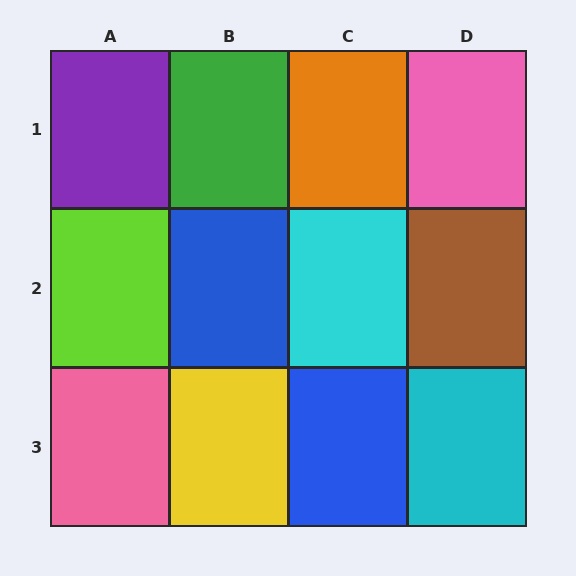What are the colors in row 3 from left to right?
Pink, yellow, blue, cyan.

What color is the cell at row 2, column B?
Blue.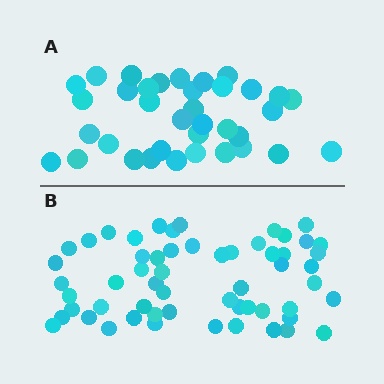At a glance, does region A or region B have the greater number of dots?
Region B (the bottom region) has more dots.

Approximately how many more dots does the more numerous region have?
Region B has approximately 20 more dots than region A.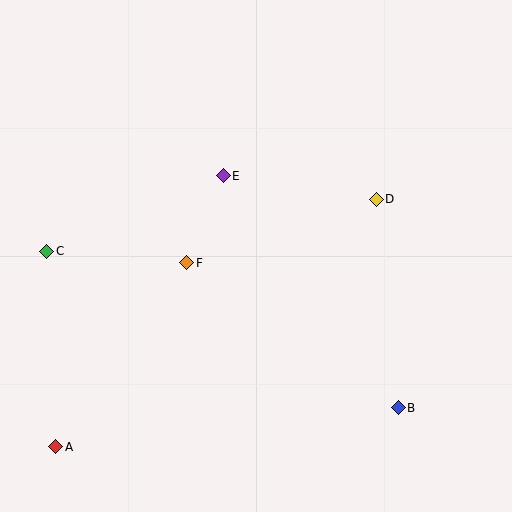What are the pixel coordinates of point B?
Point B is at (398, 408).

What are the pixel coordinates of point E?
Point E is at (223, 176).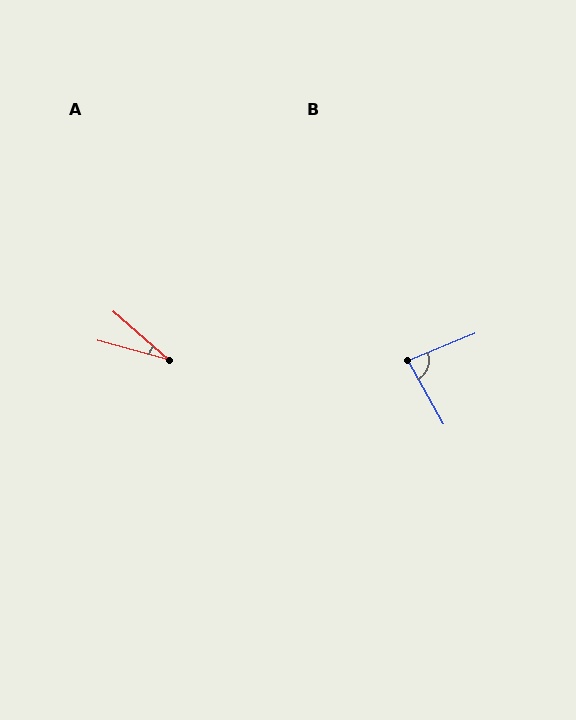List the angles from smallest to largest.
A (26°), B (83°).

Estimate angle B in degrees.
Approximately 83 degrees.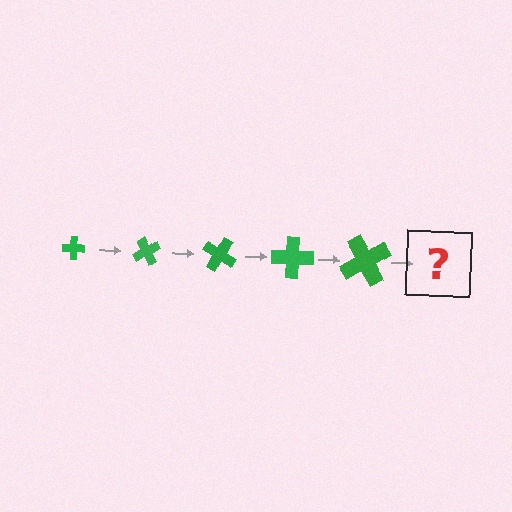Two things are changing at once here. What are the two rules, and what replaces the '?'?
The two rules are that the cross grows larger each step and it rotates 60 degrees each step. The '?' should be a cross, larger than the previous one and rotated 300 degrees from the start.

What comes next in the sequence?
The next element should be a cross, larger than the previous one and rotated 300 degrees from the start.